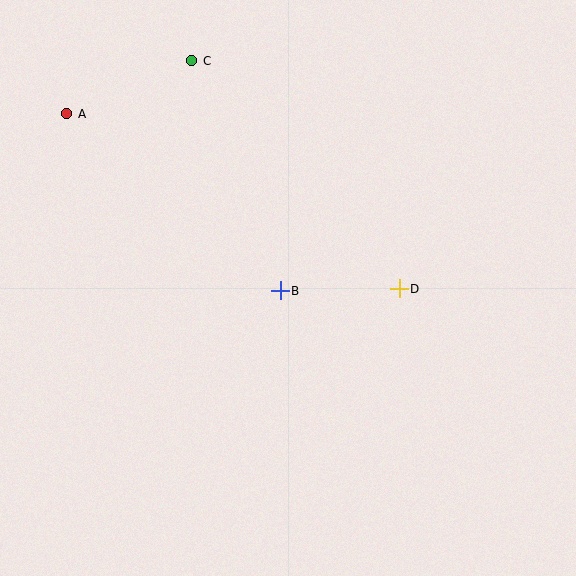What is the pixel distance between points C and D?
The distance between C and D is 308 pixels.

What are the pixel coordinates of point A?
Point A is at (67, 114).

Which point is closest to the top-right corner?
Point D is closest to the top-right corner.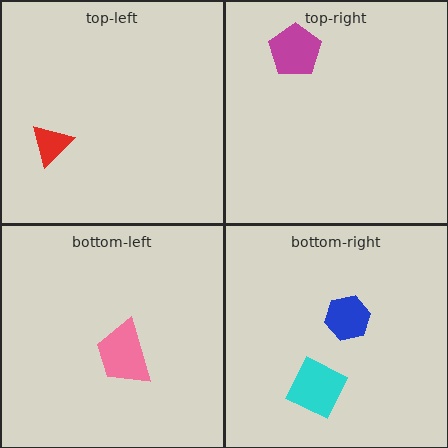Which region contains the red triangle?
The top-left region.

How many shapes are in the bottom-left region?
1.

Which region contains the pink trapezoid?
The bottom-left region.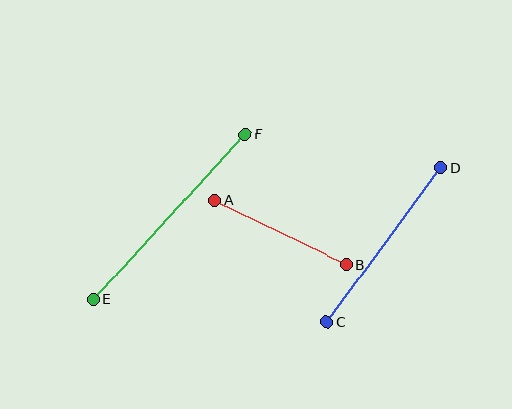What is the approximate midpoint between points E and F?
The midpoint is at approximately (170, 217) pixels.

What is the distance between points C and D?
The distance is approximately 192 pixels.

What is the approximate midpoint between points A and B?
The midpoint is at approximately (280, 232) pixels.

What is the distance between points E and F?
The distance is approximately 224 pixels.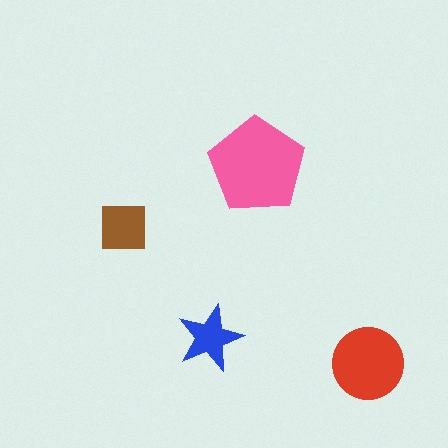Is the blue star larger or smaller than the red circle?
Smaller.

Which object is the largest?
The pink pentagon.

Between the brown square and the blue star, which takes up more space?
The brown square.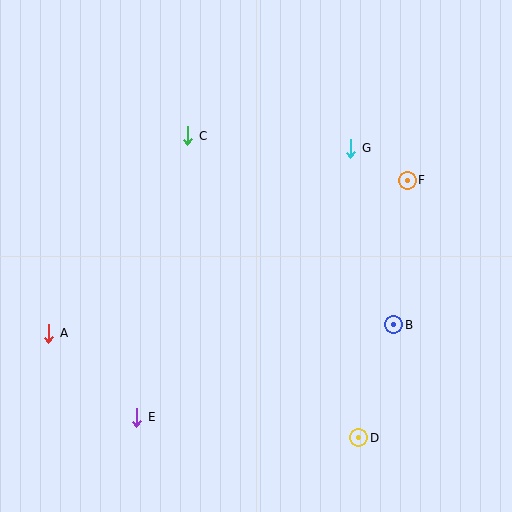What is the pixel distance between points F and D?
The distance between F and D is 262 pixels.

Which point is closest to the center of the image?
Point C at (188, 136) is closest to the center.